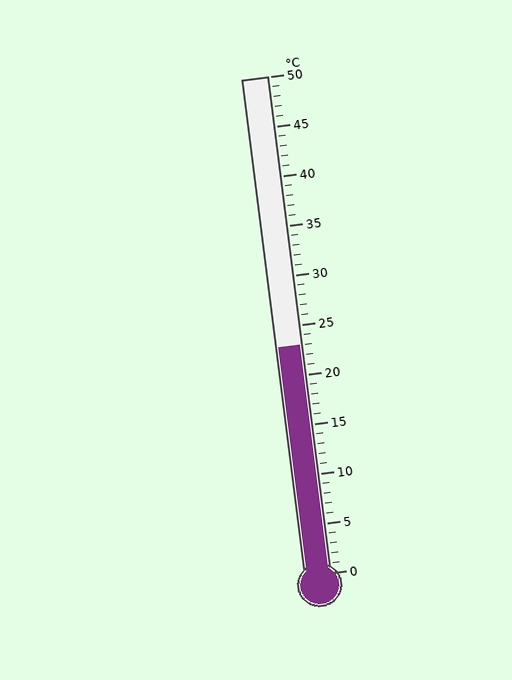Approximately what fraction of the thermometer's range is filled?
The thermometer is filled to approximately 45% of its range.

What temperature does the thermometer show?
The thermometer shows approximately 23°C.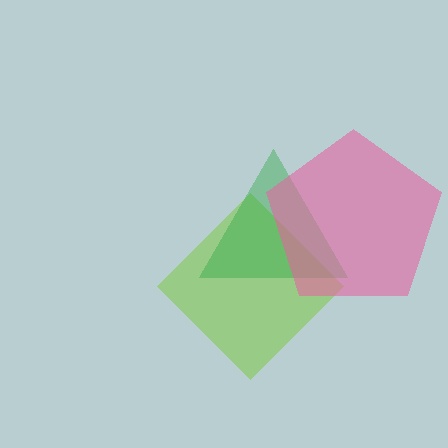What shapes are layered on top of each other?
The layered shapes are: a lime diamond, a green triangle, a pink pentagon.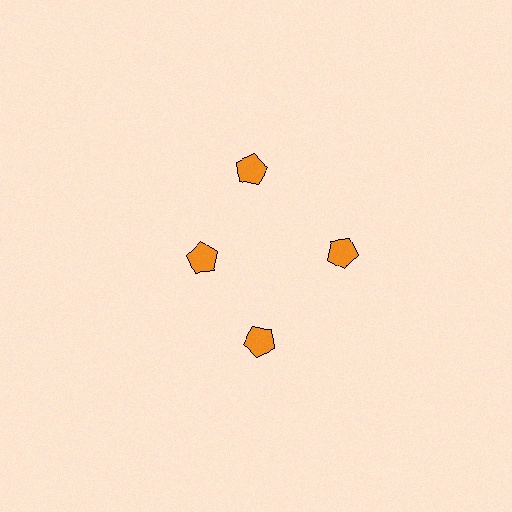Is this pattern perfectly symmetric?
No. The 4 orange pentagons are arranged in a ring, but one element near the 9 o'clock position is pulled inward toward the center, breaking the 4-fold rotational symmetry.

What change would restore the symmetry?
The symmetry would be restored by moving it outward, back onto the ring so that all 4 pentagons sit at equal angles and equal distance from the center.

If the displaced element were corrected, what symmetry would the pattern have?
It would have 4-fold rotational symmetry — the pattern would map onto itself every 90 degrees.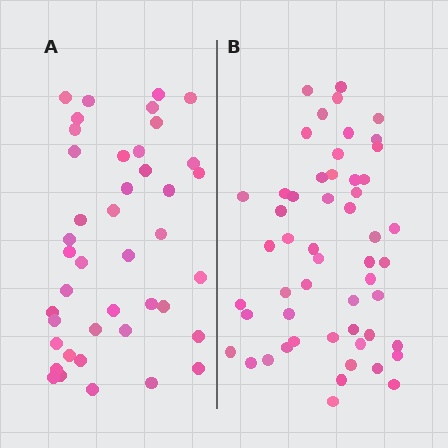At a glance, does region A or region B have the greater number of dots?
Region B (the right region) has more dots.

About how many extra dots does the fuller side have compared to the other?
Region B has roughly 12 or so more dots than region A.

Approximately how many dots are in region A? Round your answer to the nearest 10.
About 40 dots. (The exact count is 42, which rounds to 40.)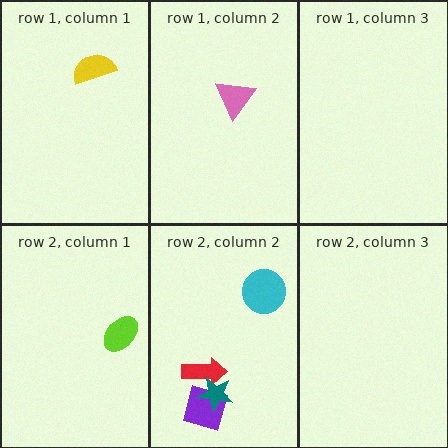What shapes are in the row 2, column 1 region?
The lime ellipse.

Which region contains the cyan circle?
The row 2, column 2 region.